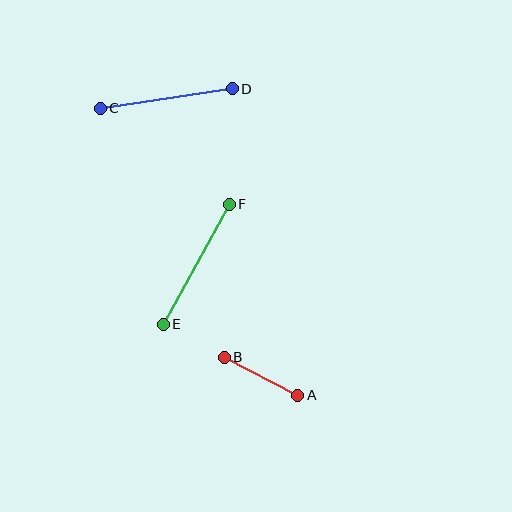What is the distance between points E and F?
The distance is approximately 137 pixels.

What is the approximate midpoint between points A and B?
The midpoint is at approximately (261, 376) pixels.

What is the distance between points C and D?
The distance is approximately 134 pixels.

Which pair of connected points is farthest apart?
Points E and F are farthest apart.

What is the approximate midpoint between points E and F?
The midpoint is at approximately (196, 264) pixels.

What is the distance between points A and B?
The distance is approximately 83 pixels.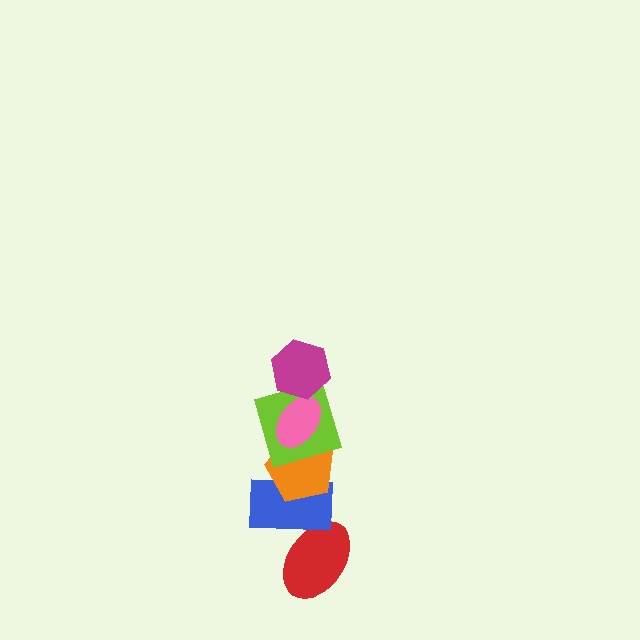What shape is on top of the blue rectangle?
The orange pentagon is on top of the blue rectangle.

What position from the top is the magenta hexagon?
The magenta hexagon is 1st from the top.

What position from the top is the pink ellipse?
The pink ellipse is 2nd from the top.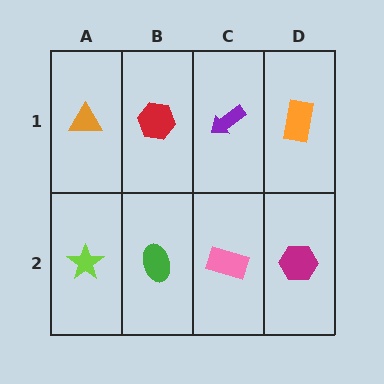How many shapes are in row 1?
4 shapes.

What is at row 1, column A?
An orange triangle.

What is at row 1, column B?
A red hexagon.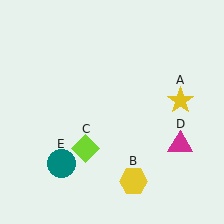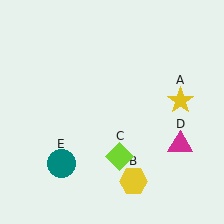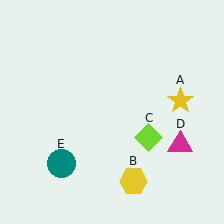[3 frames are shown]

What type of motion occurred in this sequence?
The lime diamond (object C) rotated counterclockwise around the center of the scene.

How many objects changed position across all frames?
1 object changed position: lime diamond (object C).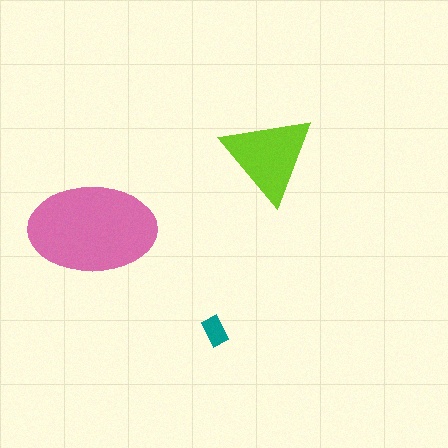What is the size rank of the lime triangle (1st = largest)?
2nd.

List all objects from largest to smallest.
The pink ellipse, the lime triangle, the teal rectangle.